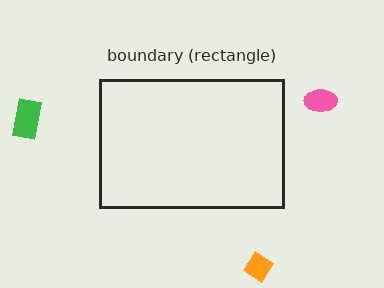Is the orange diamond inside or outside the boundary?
Outside.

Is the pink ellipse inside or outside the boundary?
Outside.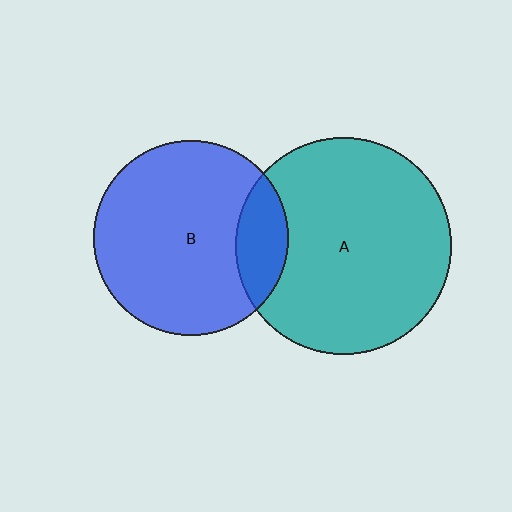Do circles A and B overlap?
Yes.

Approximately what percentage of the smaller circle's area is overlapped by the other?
Approximately 15%.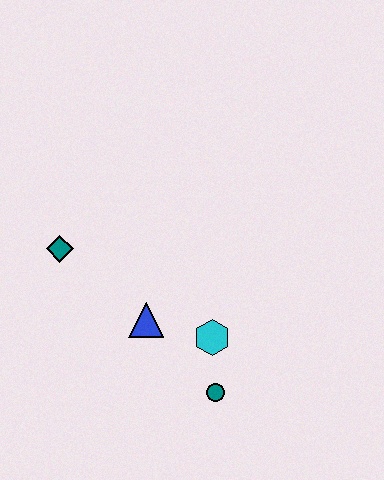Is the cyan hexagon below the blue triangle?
Yes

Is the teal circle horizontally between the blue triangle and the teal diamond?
No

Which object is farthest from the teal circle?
The teal diamond is farthest from the teal circle.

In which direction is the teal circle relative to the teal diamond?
The teal circle is to the right of the teal diamond.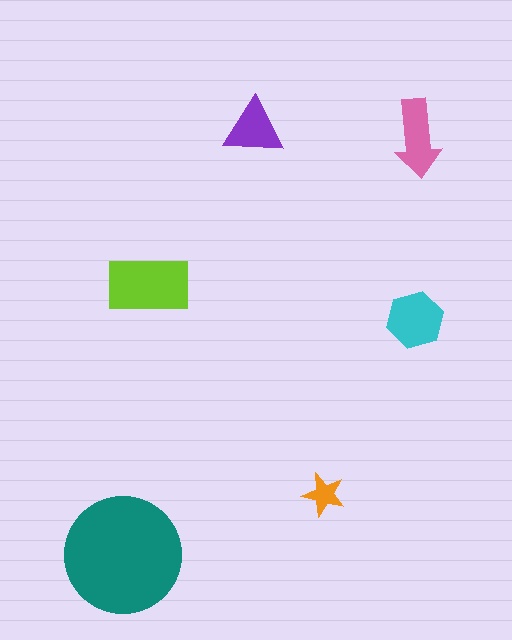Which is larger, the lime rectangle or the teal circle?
The teal circle.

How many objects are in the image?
There are 6 objects in the image.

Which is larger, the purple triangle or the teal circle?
The teal circle.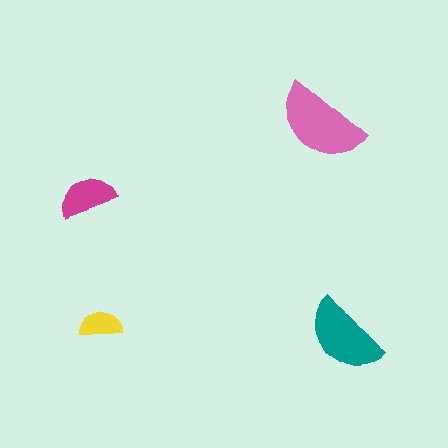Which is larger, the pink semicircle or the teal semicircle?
The pink one.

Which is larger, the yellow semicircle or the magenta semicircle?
The magenta one.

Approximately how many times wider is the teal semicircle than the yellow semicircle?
About 2 times wider.